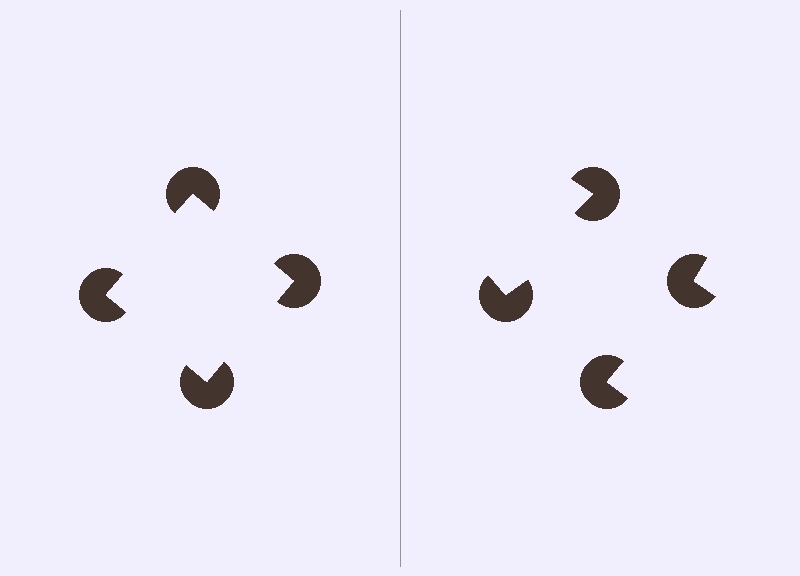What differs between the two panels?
The pac-man discs are positioned identically on both sides; only the wedge orientations differ. On the left they align to a square; on the right they are misaligned.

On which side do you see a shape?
An illusory square appears on the left side. On the right side the wedge cuts are rotated, so no coherent shape forms.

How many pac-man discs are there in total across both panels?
8 — 4 on each side.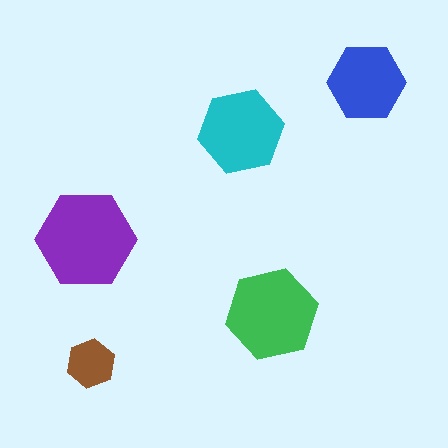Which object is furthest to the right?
The blue hexagon is rightmost.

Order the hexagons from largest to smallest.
the purple one, the green one, the cyan one, the blue one, the brown one.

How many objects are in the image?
There are 5 objects in the image.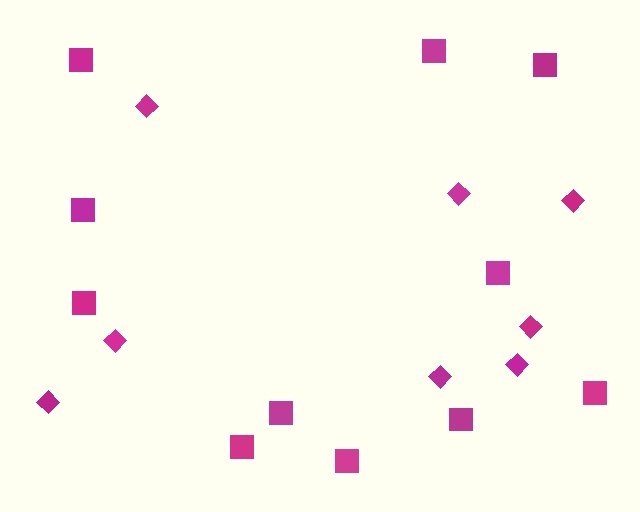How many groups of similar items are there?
There are 2 groups: one group of diamonds (8) and one group of squares (11).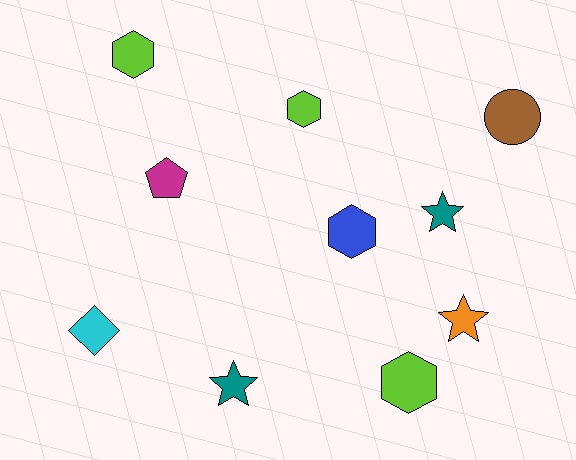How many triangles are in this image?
There are no triangles.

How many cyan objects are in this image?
There is 1 cyan object.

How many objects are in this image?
There are 10 objects.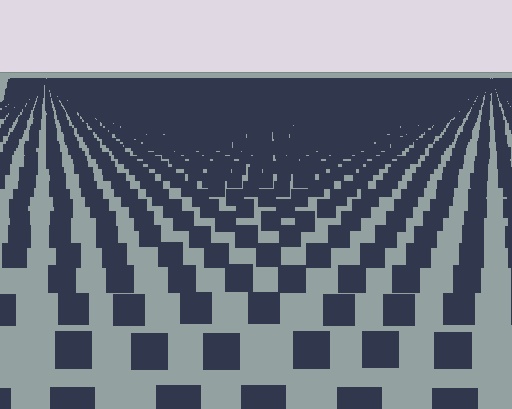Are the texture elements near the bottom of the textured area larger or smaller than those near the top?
Larger. Near the bottom, elements are closer to the viewer and appear at a bigger on-screen size.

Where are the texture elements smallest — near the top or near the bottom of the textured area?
Near the top.